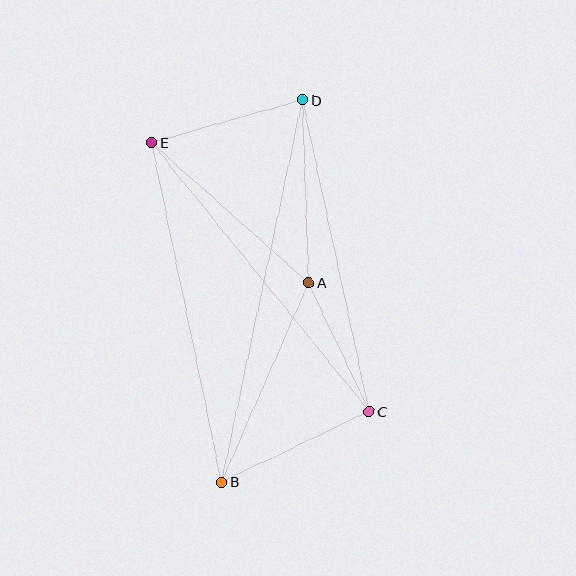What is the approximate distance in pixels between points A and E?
The distance between A and E is approximately 210 pixels.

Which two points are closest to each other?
Points A and C are closest to each other.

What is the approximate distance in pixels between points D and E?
The distance between D and E is approximately 157 pixels.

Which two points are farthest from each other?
Points B and D are farthest from each other.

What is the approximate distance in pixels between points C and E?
The distance between C and E is approximately 346 pixels.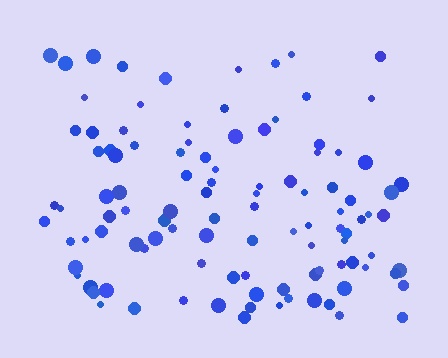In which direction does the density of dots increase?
From top to bottom, with the bottom side densest.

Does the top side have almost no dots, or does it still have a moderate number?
Still a moderate number, just noticeably fewer than the bottom.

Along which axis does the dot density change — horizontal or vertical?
Vertical.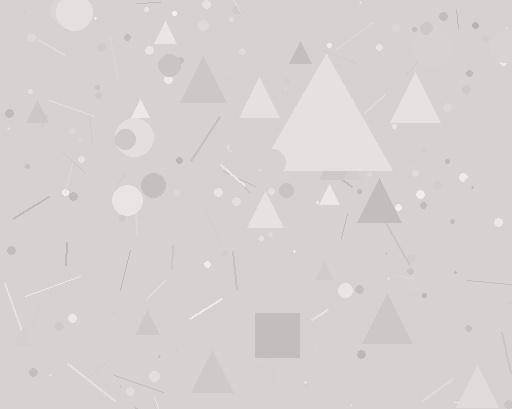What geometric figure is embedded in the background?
A triangle is embedded in the background.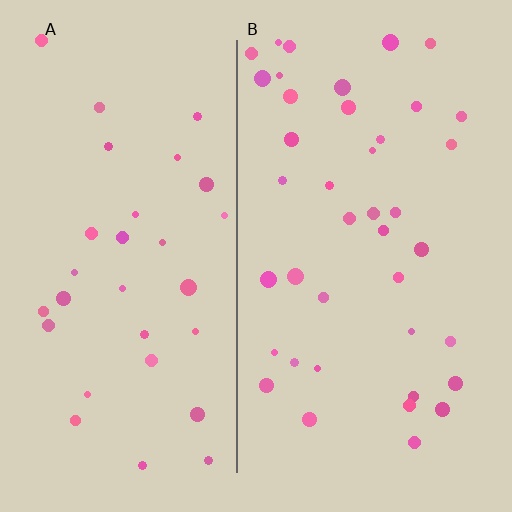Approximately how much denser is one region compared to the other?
Approximately 1.3× — region B over region A.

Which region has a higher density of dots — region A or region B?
B (the right).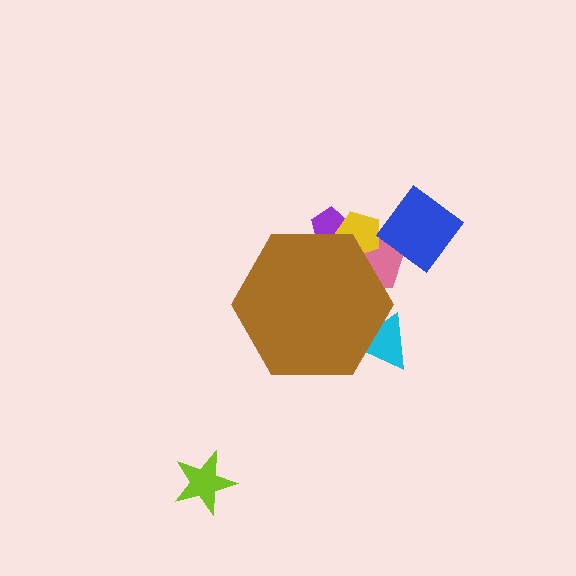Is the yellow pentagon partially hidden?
Yes, the yellow pentagon is partially hidden behind the brown hexagon.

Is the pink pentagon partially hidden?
Yes, the pink pentagon is partially hidden behind the brown hexagon.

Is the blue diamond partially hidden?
No, the blue diamond is fully visible.